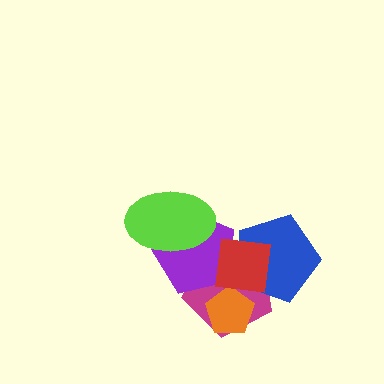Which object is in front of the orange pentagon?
The red square is in front of the orange pentagon.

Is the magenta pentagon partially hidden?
Yes, it is partially covered by another shape.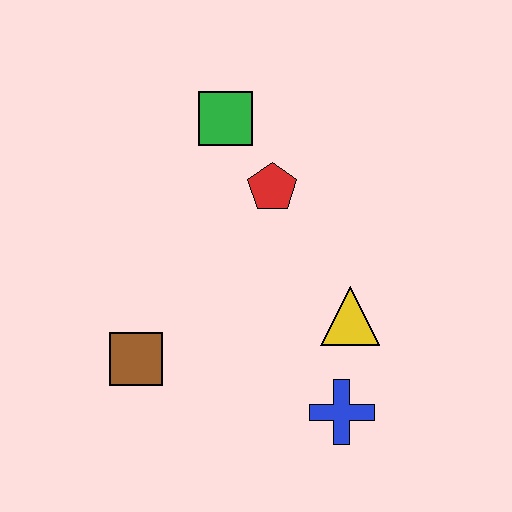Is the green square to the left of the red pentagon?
Yes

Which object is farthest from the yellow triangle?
The green square is farthest from the yellow triangle.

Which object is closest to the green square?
The red pentagon is closest to the green square.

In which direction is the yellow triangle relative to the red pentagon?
The yellow triangle is below the red pentagon.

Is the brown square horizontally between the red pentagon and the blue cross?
No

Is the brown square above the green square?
No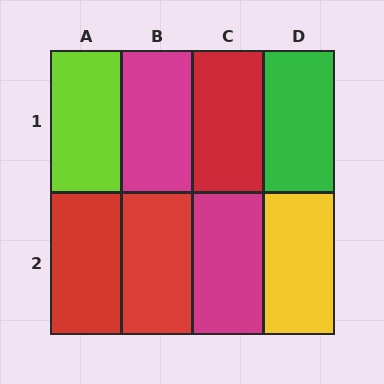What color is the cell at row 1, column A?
Lime.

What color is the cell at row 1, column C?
Red.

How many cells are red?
3 cells are red.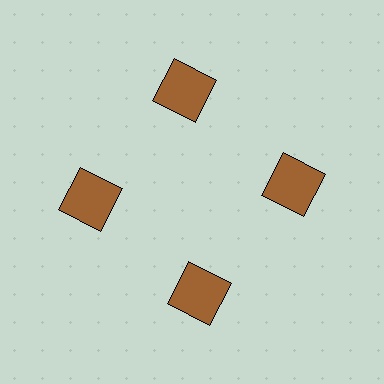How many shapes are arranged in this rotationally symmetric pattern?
There are 4 shapes, arranged in 4 groups of 1.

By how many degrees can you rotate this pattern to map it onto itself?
The pattern maps onto itself every 90 degrees of rotation.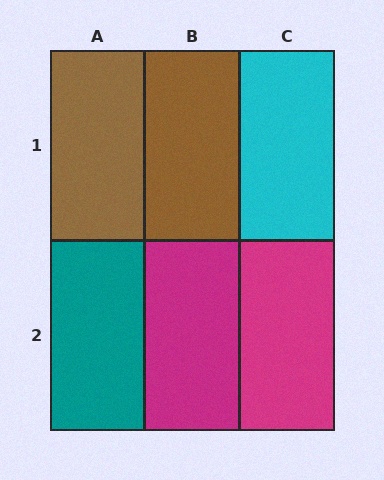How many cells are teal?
1 cell is teal.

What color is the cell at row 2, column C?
Magenta.